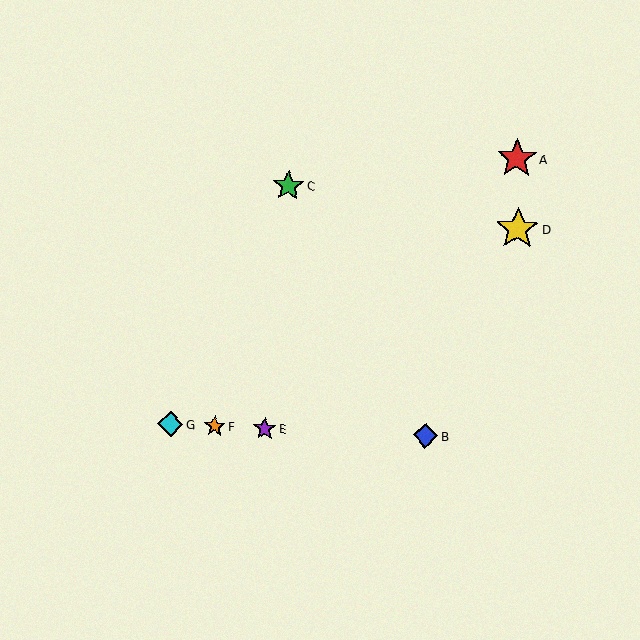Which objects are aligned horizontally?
Objects B, E, F, G are aligned horizontally.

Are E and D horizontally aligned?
No, E is at y≈428 and D is at y≈229.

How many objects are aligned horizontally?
4 objects (B, E, F, G) are aligned horizontally.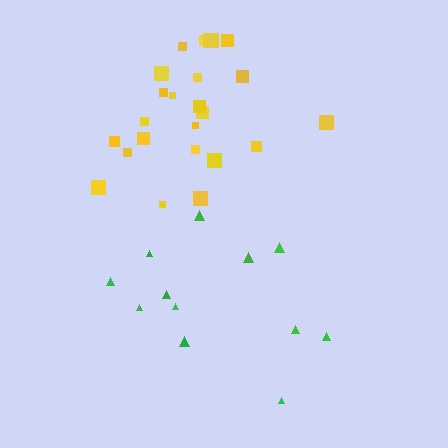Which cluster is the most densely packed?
Yellow.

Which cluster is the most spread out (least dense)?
Green.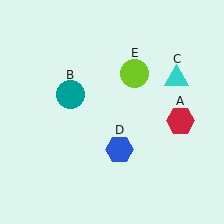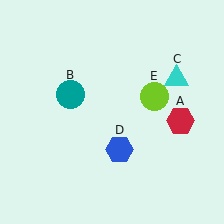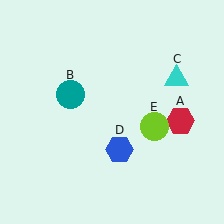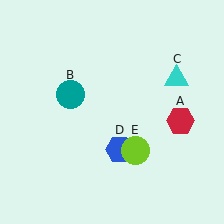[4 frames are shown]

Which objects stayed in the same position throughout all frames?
Red hexagon (object A) and teal circle (object B) and cyan triangle (object C) and blue hexagon (object D) remained stationary.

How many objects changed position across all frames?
1 object changed position: lime circle (object E).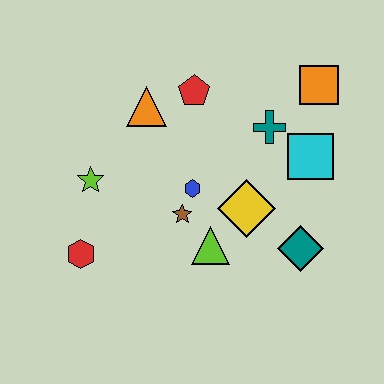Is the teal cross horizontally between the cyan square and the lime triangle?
Yes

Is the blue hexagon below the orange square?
Yes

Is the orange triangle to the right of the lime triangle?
No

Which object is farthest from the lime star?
The orange square is farthest from the lime star.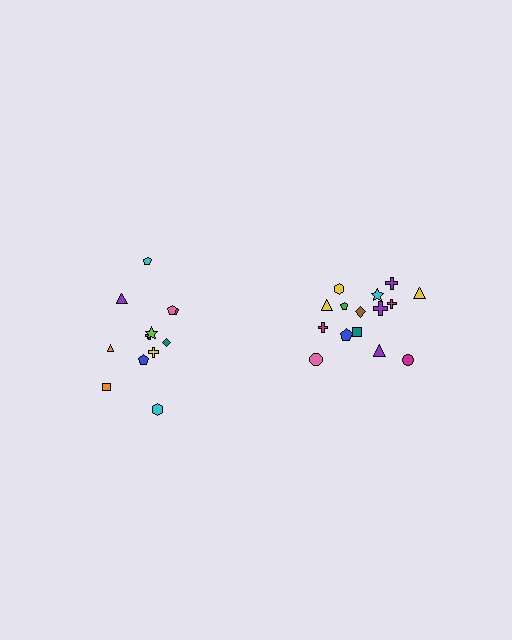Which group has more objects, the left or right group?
The right group.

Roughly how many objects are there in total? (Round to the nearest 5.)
Roughly 25 objects in total.